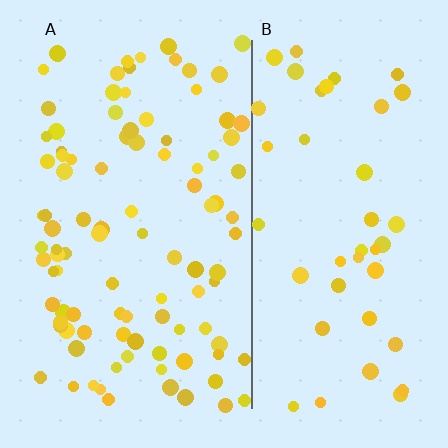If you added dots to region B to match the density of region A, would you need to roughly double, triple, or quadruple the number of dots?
Approximately double.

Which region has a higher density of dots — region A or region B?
A (the left).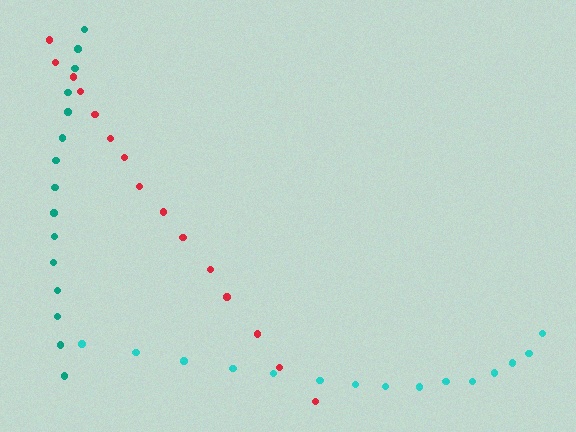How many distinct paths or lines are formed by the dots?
There are 3 distinct paths.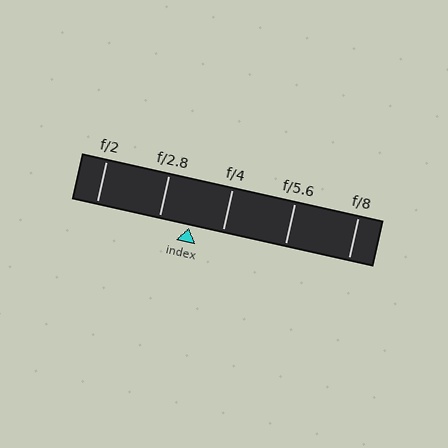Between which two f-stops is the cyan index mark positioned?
The index mark is between f/2.8 and f/4.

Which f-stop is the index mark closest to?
The index mark is closest to f/2.8.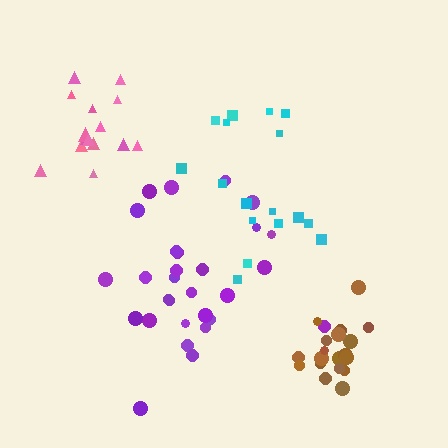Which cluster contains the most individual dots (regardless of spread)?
Purple (30).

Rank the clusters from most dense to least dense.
brown, pink, purple, cyan.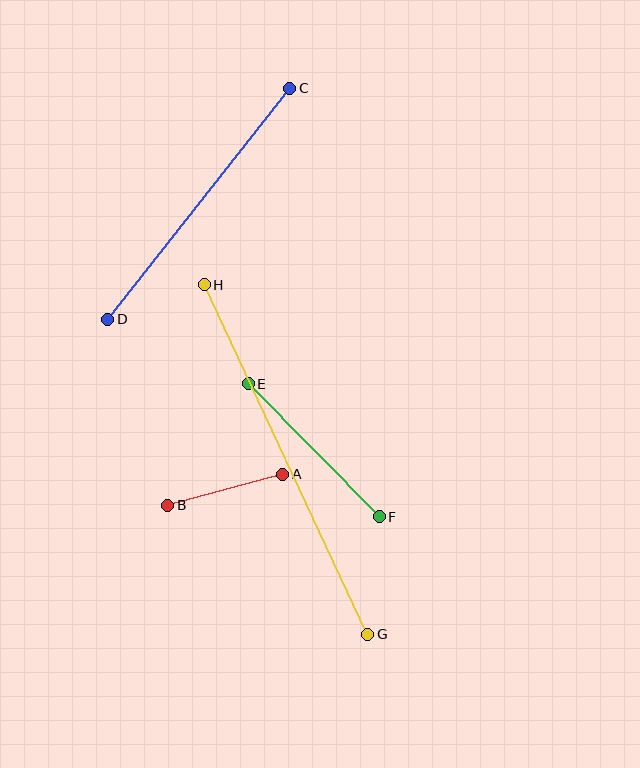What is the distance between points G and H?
The distance is approximately 386 pixels.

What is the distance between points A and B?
The distance is approximately 119 pixels.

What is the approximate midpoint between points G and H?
The midpoint is at approximately (286, 460) pixels.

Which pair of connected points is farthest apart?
Points G and H are farthest apart.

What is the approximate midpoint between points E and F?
The midpoint is at approximately (314, 450) pixels.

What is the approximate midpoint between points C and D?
The midpoint is at approximately (199, 204) pixels.